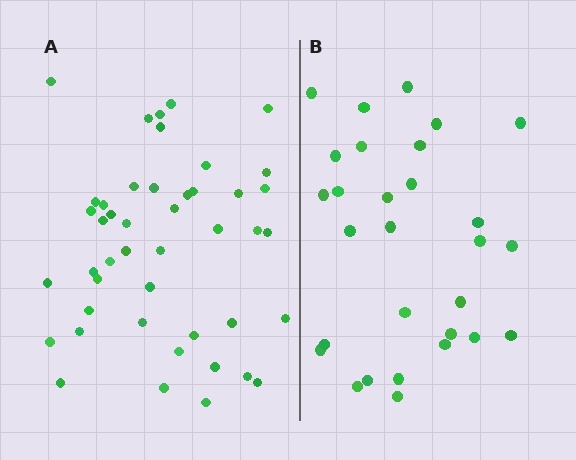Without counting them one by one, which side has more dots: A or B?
Region A (the left region) has more dots.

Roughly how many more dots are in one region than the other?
Region A has approximately 15 more dots than region B.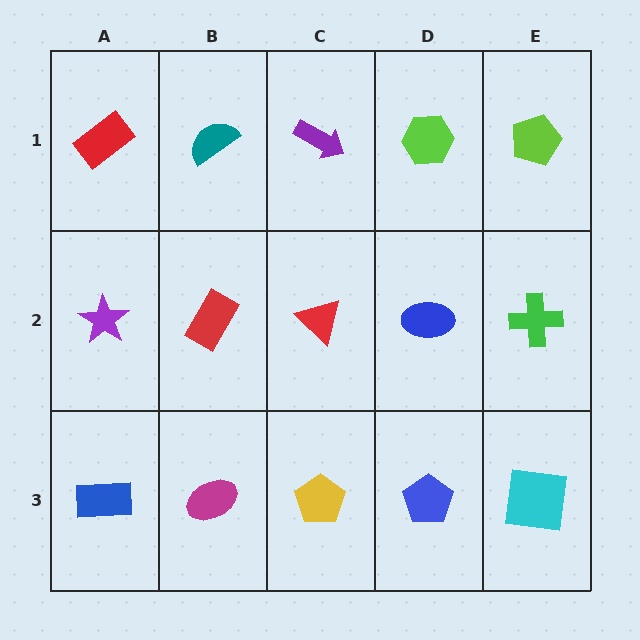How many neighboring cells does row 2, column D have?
4.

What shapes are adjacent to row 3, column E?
A green cross (row 2, column E), a blue pentagon (row 3, column D).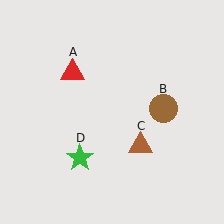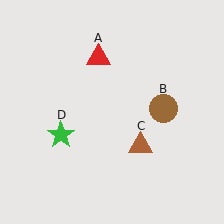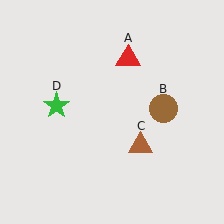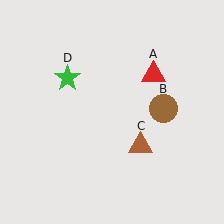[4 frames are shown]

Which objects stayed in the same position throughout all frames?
Brown circle (object B) and brown triangle (object C) remained stationary.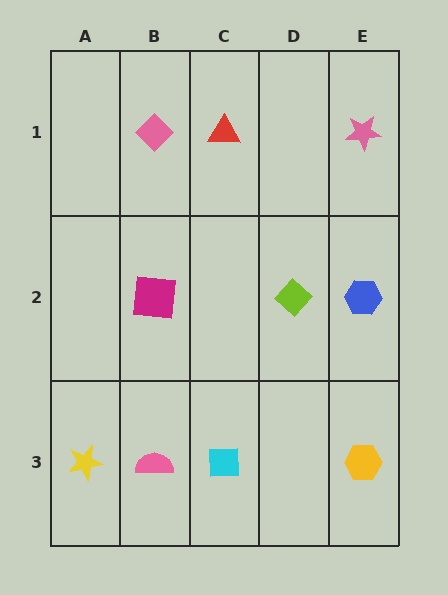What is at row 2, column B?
A magenta square.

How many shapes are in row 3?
4 shapes.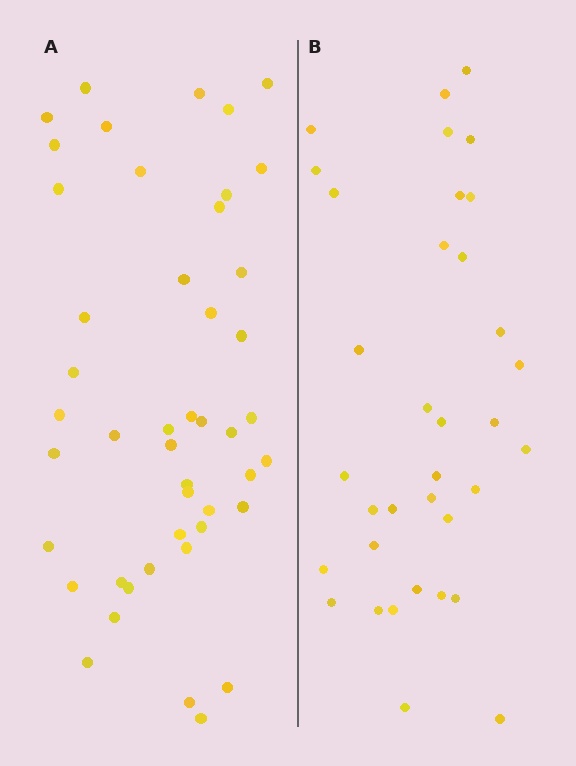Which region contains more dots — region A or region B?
Region A (the left region) has more dots.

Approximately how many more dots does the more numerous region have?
Region A has roughly 12 or so more dots than region B.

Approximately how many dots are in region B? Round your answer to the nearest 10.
About 40 dots. (The exact count is 35, which rounds to 40.)